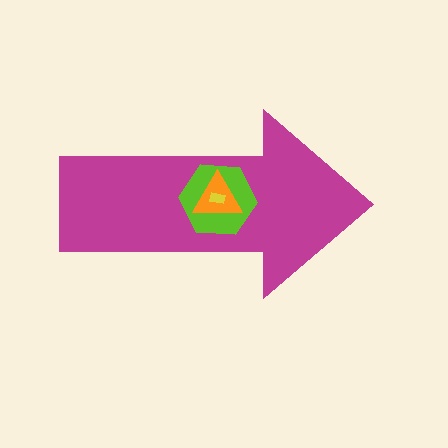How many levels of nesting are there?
4.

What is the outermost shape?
The magenta arrow.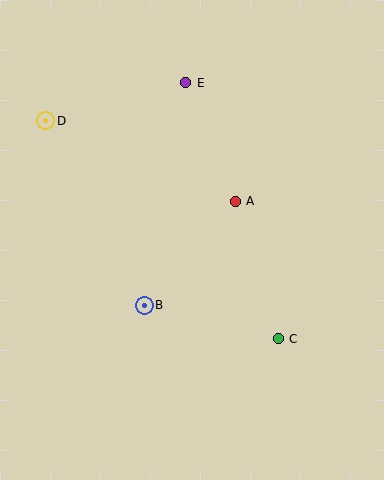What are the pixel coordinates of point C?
Point C is at (278, 339).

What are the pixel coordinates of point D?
Point D is at (46, 121).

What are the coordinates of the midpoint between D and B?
The midpoint between D and B is at (95, 213).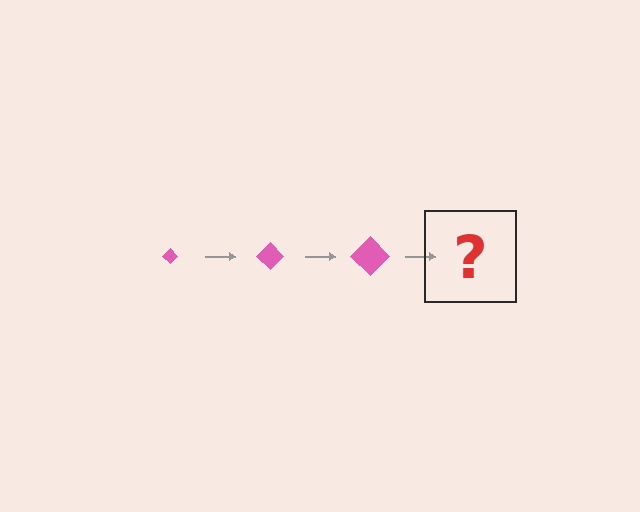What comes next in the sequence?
The next element should be a pink diamond, larger than the previous one.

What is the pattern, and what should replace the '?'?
The pattern is that the diamond gets progressively larger each step. The '?' should be a pink diamond, larger than the previous one.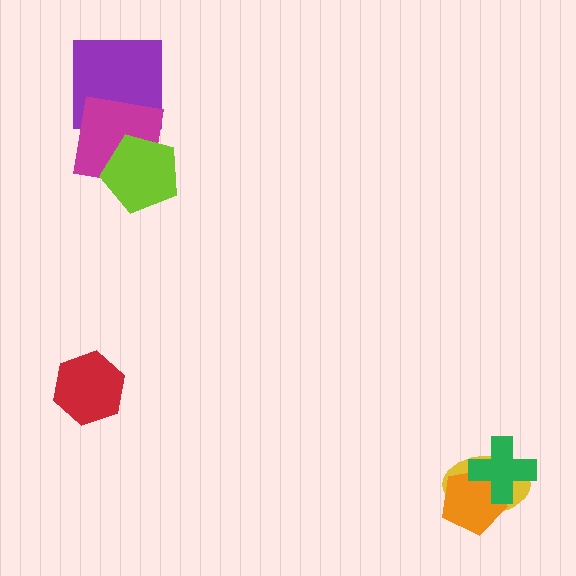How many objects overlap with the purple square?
1 object overlaps with the purple square.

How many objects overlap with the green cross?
2 objects overlap with the green cross.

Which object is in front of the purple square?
The magenta square is in front of the purple square.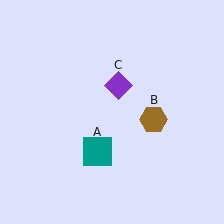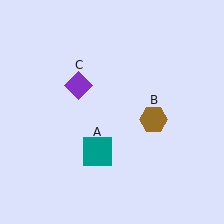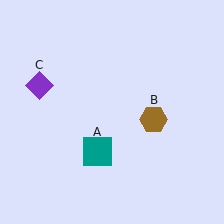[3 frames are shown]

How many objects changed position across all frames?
1 object changed position: purple diamond (object C).